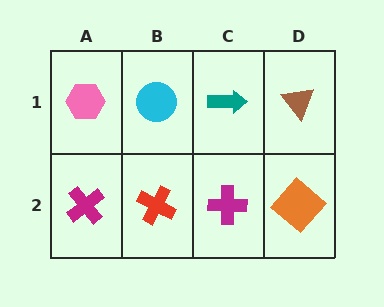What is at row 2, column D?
An orange diamond.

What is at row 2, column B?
A red cross.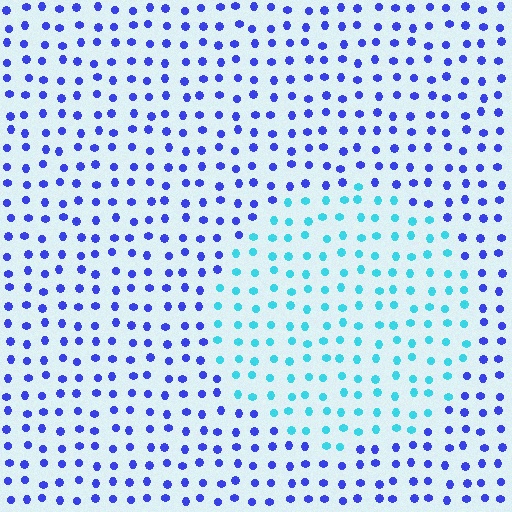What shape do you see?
I see a circle.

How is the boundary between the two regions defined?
The boundary is defined purely by a slight shift in hue (about 52 degrees). Spacing, size, and orientation are identical on both sides.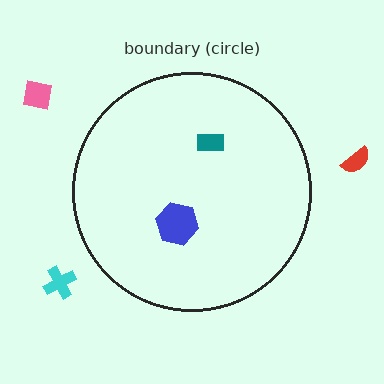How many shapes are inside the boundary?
2 inside, 3 outside.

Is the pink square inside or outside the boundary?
Outside.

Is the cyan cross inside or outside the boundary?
Outside.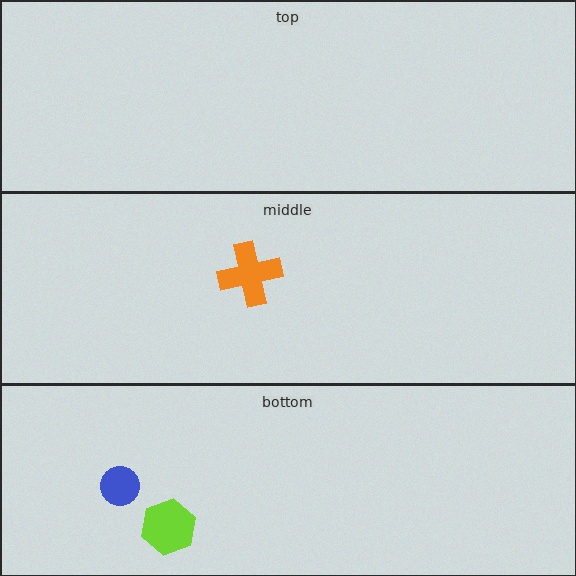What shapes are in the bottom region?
The blue circle, the lime hexagon.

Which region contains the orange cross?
The middle region.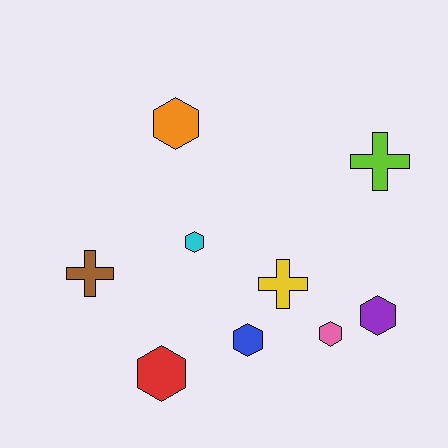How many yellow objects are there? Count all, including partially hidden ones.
There is 1 yellow object.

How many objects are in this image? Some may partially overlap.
There are 9 objects.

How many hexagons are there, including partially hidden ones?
There are 6 hexagons.